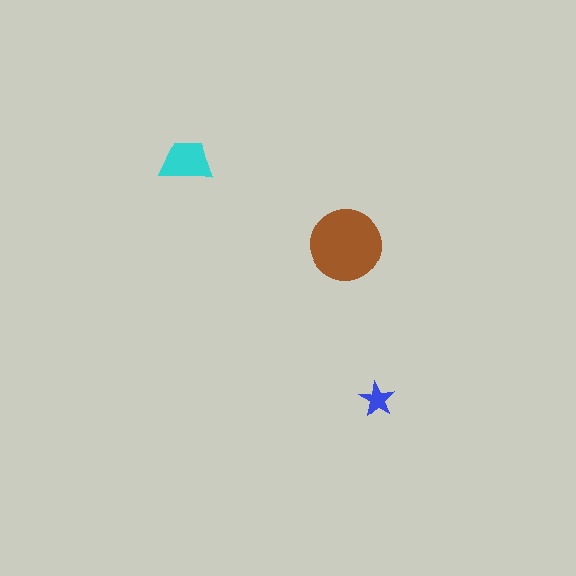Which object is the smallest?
The blue star.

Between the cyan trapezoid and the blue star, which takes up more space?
The cyan trapezoid.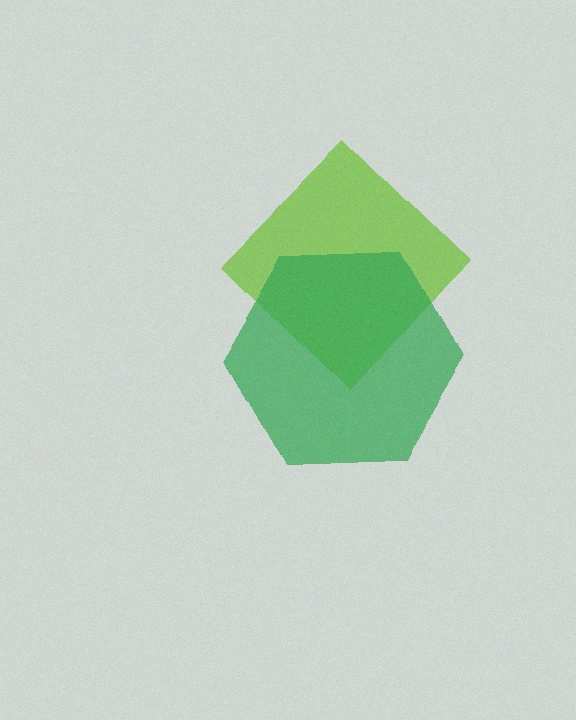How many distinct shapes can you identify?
There are 2 distinct shapes: a lime diamond, a green hexagon.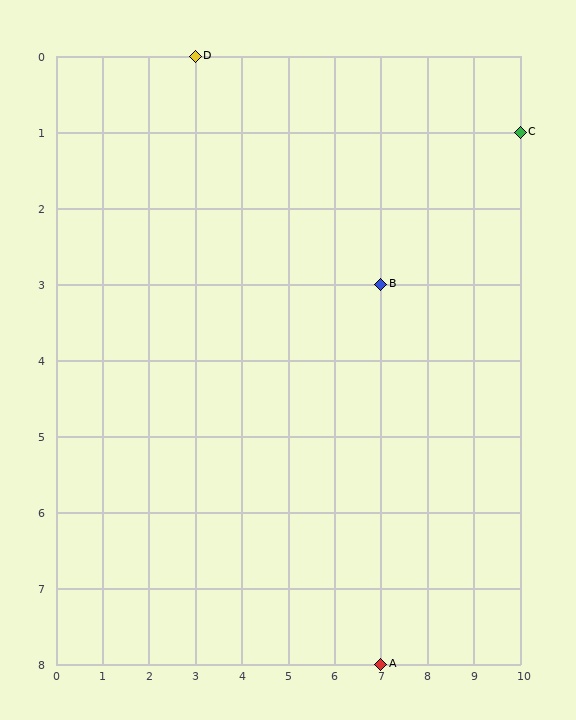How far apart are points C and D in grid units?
Points C and D are 7 columns and 1 row apart (about 7.1 grid units diagonally).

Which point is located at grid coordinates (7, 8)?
Point A is at (7, 8).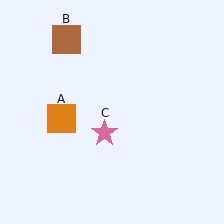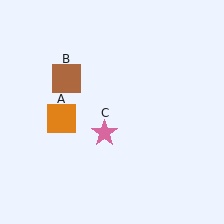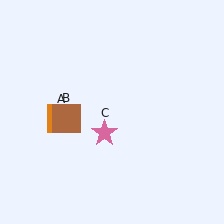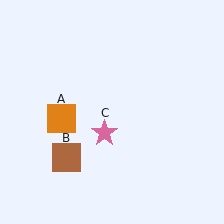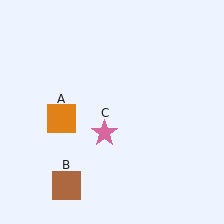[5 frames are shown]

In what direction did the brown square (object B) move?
The brown square (object B) moved down.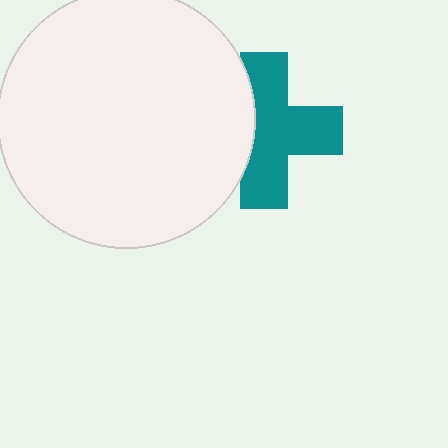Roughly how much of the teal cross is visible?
Most of it is visible (roughly 69%).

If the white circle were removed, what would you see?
You would see the complete teal cross.